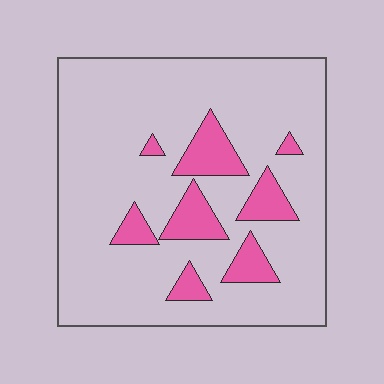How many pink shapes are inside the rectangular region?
8.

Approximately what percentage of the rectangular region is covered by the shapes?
Approximately 15%.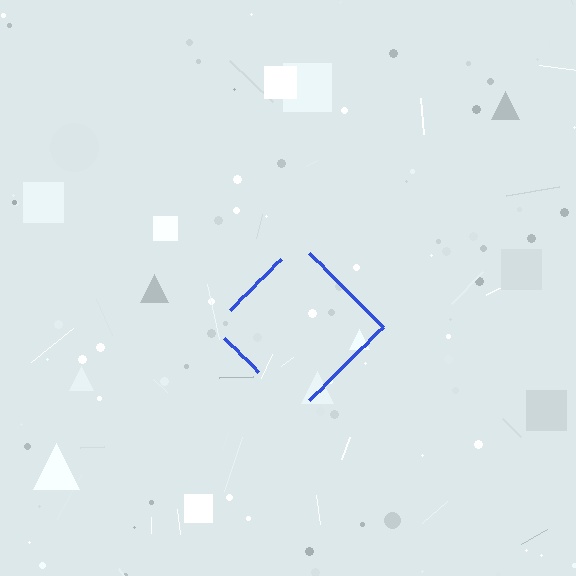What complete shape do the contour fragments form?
The contour fragments form a diamond.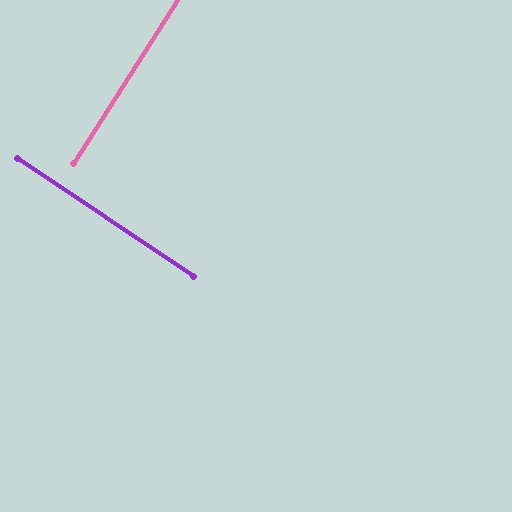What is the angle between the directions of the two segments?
Approximately 89 degrees.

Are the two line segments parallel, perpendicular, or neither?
Perpendicular — they meet at approximately 89°.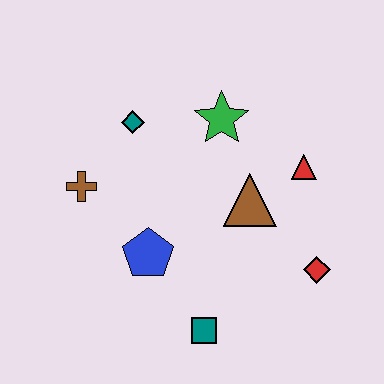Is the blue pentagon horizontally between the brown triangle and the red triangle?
No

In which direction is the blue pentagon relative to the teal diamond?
The blue pentagon is below the teal diamond.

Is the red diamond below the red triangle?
Yes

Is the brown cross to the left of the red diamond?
Yes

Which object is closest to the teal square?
The blue pentagon is closest to the teal square.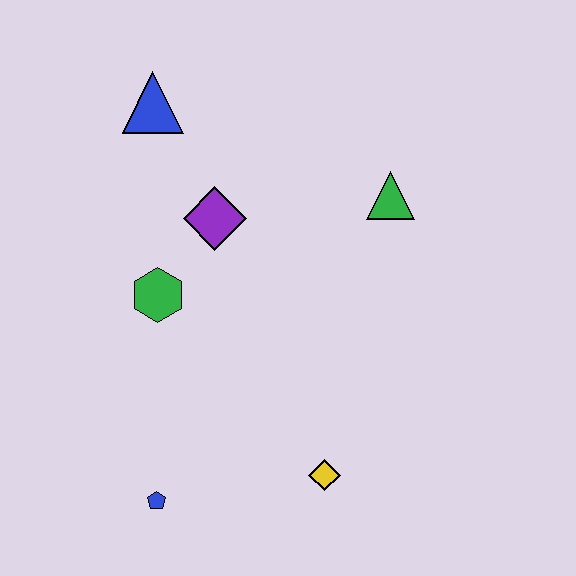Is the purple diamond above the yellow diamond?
Yes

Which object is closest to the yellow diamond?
The blue pentagon is closest to the yellow diamond.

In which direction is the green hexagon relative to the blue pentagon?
The green hexagon is above the blue pentagon.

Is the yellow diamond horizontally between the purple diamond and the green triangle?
Yes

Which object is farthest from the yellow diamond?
The blue triangle is farthest from the yellow diamond.